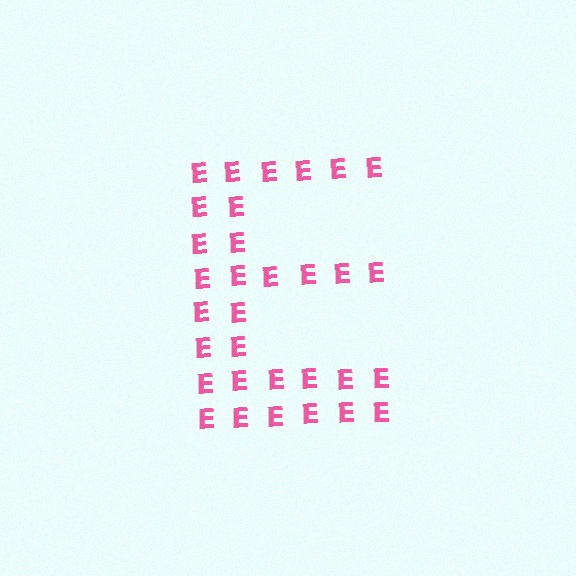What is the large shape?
The large shape is the letter E.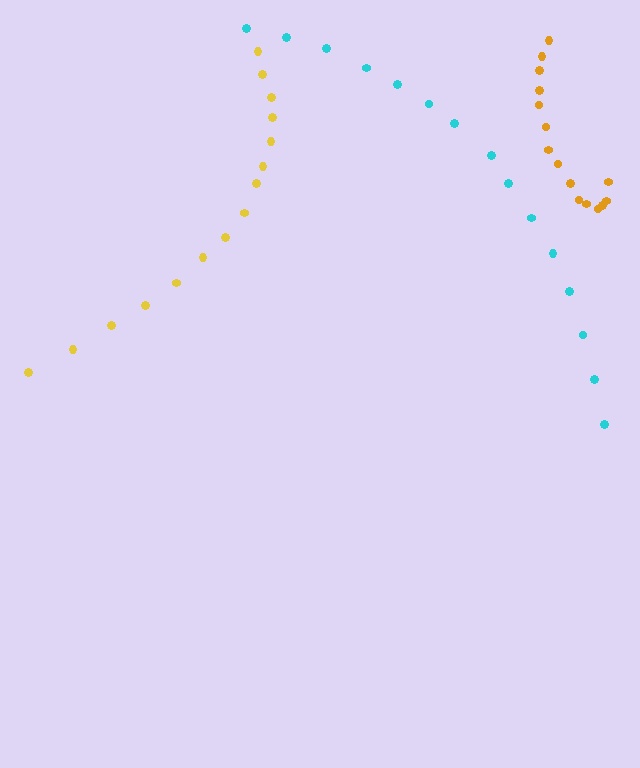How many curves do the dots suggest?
There are 3 distinct paths.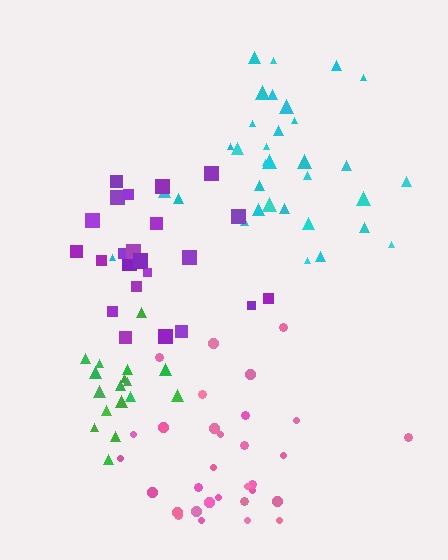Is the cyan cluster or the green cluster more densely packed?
Green.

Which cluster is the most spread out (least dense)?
Purple.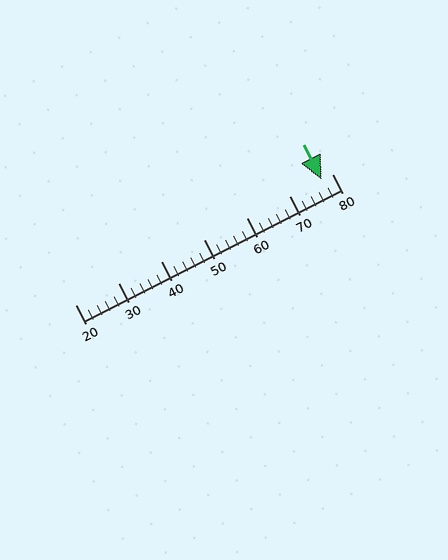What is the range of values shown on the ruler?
The ruler shows values from 20 to 80.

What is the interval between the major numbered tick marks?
The major tick marks are spaced 10 units apart.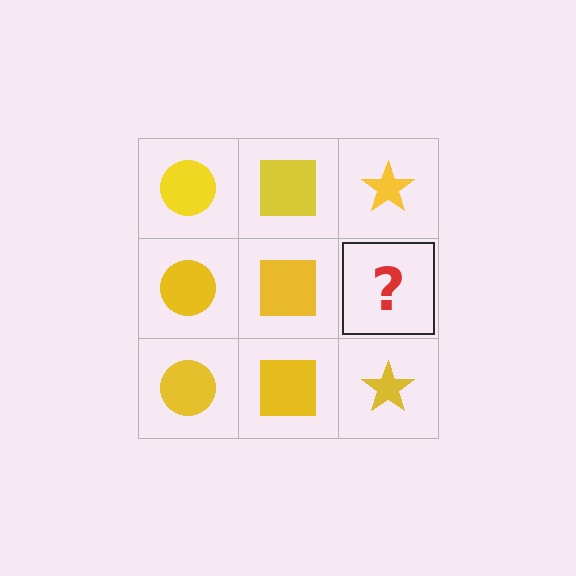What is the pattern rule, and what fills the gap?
The rule is that each column has a consistent shape. The gap should be filled with a yellow star.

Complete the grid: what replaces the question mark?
The question mark should be replaced with a yellow star.